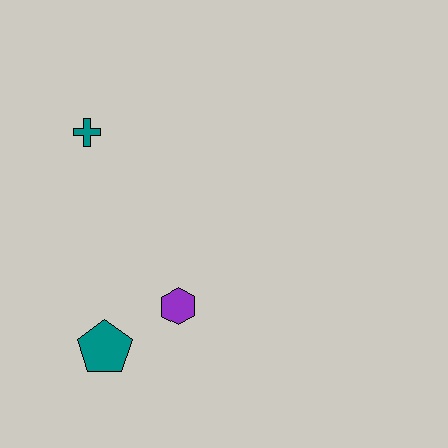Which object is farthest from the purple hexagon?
The teal cross is farthest from the purple hexagon.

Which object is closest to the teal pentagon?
The purple hexagon is closest to the teal pentagon.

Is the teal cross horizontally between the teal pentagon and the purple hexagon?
No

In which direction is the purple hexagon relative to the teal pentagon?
The purple hexagon is to the right of the teal pentagon.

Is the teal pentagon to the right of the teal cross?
Yes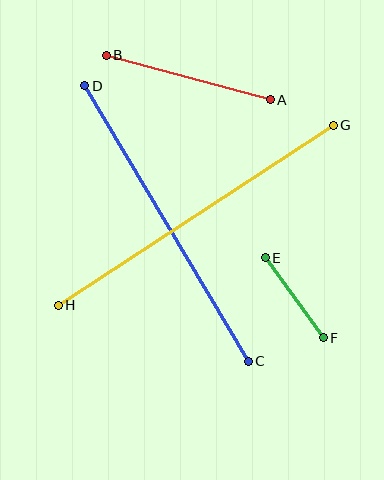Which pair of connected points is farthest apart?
Points G and H are farthest apart.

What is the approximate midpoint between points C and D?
The midpoint is at approximately (167, 223) pixels.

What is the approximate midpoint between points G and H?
The midpoint is at approximately (196, 215) pixels.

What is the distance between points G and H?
The distance is approximately 329 pixels.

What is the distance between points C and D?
The distance is approximately 320 pixels.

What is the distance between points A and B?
The distance is approximately 170 pixels.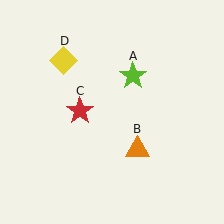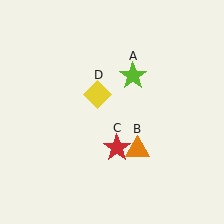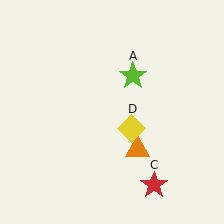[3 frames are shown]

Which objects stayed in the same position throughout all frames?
Lime star (object A) and orange triangle (object B) remained stationary.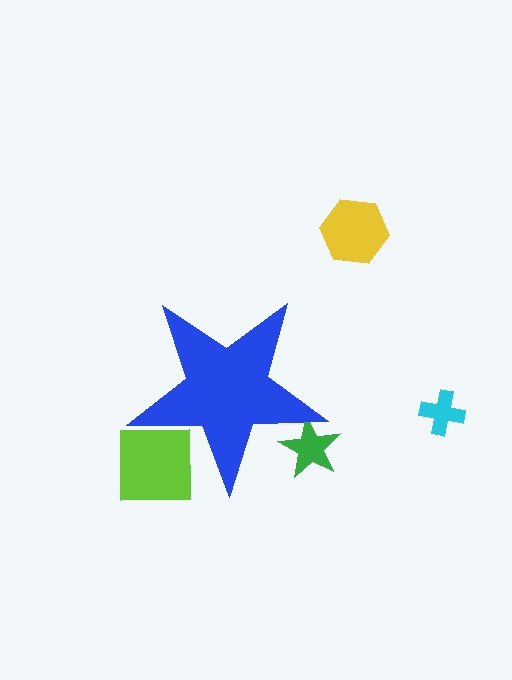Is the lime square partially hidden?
Yes, the lime square is partially hidden behind the blue star.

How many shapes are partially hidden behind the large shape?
2 shapes are partially hidden.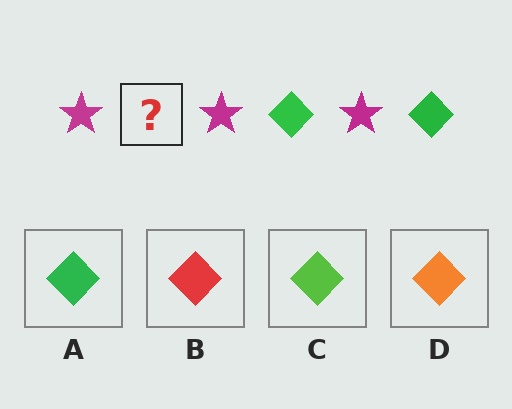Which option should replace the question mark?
Option A.